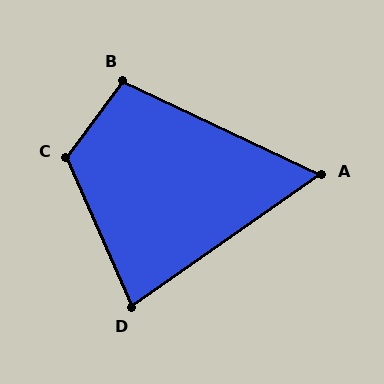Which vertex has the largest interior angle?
C, at approximately 120 degrees.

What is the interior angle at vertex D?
Approximately 79 degrees (acute).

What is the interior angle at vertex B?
Approximately 101 degrees (obtuse).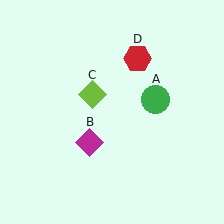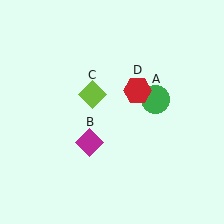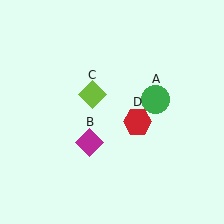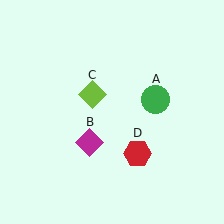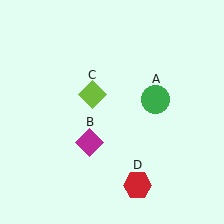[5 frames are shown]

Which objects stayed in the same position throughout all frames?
Green circle (object A) and magenta diamond (object B) and lime diamond (object C) remained stationary.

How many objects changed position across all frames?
1 object changed position: red hexagon (object D).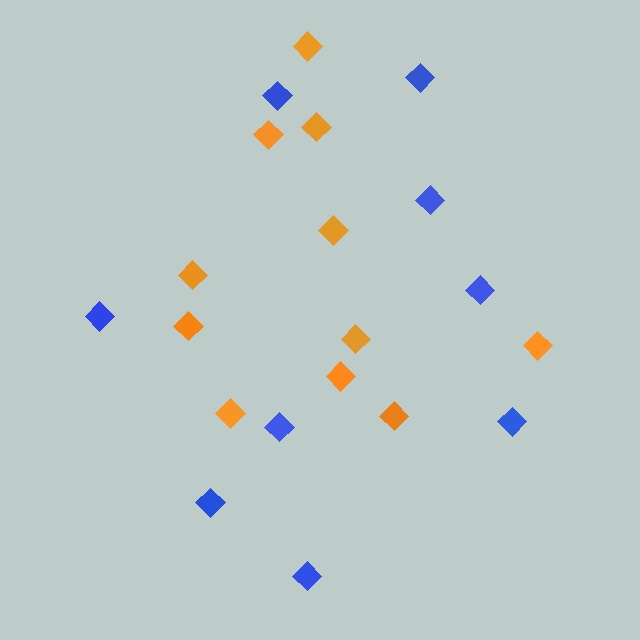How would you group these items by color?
There are 2 groups: one group of blue diamonds (9) and one group of orange diamonds (11).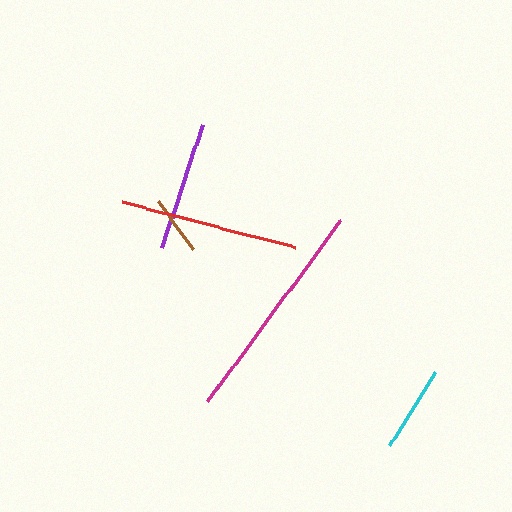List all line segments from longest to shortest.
From longest to shortest: magenta, red, purple, cyan, brown.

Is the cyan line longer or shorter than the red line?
The red line is longer than the cyan line.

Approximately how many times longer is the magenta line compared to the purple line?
The magenta line is approximately 1.7 times the length of the purple line.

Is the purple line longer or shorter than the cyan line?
The purple line is longer than the cyan line.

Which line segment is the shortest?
The brown line is the shortest at approximately 60 pixels.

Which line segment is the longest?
The magenta line is the longest at approximately 225 pixels.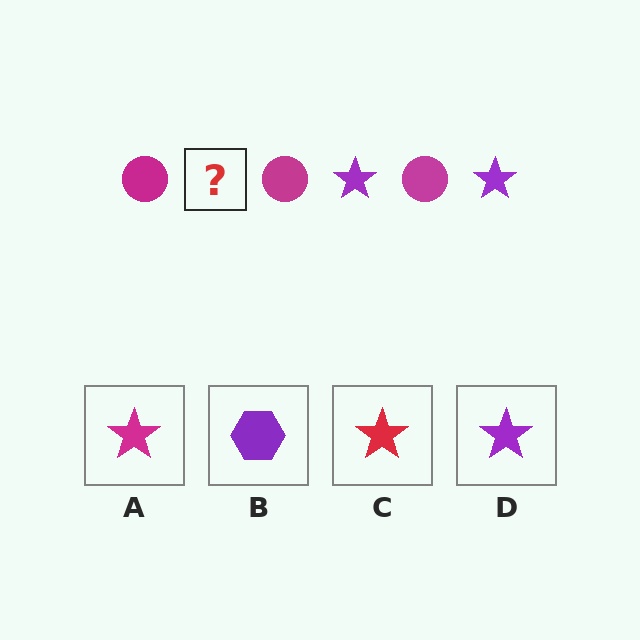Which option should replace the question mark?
Option D.